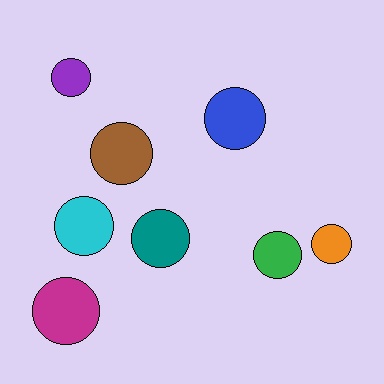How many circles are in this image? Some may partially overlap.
There are 8 circles.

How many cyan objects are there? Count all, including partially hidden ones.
There is 1 cyan object.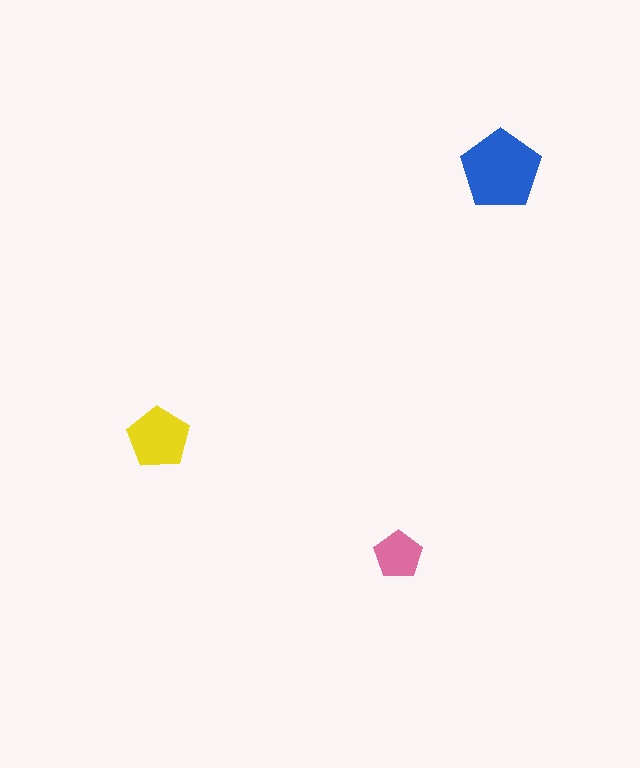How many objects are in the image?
There are 3 objects in the image.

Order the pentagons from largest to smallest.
the blue one, the yellow one, the pink one.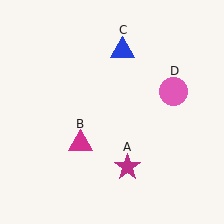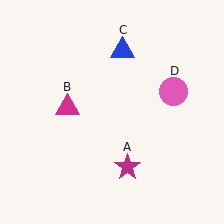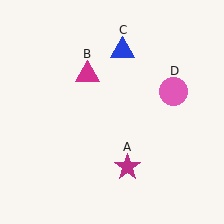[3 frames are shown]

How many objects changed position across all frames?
1 object changed position: magenta triangle (object B).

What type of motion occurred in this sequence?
The magenta triangle (object B) rotated clockwise around the center of the scene.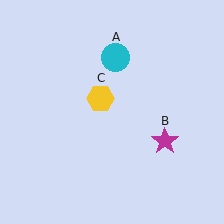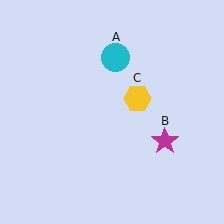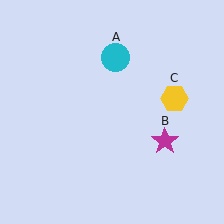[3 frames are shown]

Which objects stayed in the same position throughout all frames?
Cyan circle (object A) and magenta star (object B) remained stationary.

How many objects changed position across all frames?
1 object changed position: yellow hexagon (object C).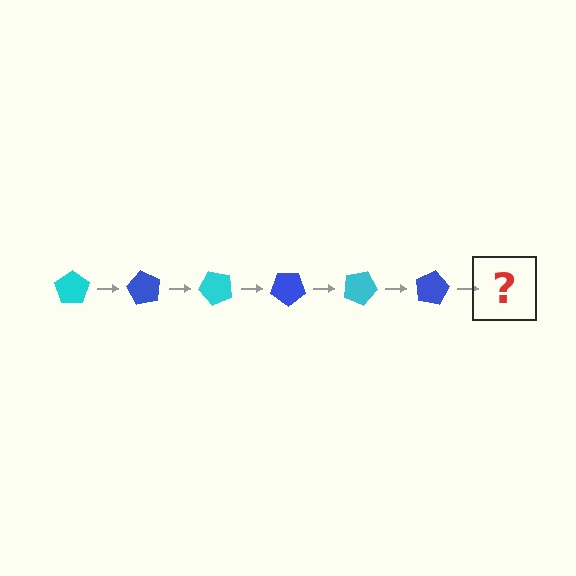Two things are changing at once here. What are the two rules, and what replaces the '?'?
The two rules are that it rotates 60 degrees each step and the color cycles through cyan and blue. The '?' should be a cyan pentagon, rotated 360 degrees from the start.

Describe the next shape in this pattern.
It should be a cyan pentagon, rotated 360 degrees from the start.